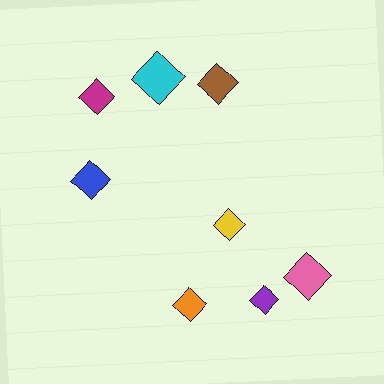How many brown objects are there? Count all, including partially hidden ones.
There is 1 brown object.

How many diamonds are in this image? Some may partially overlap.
There are 8 diamonds.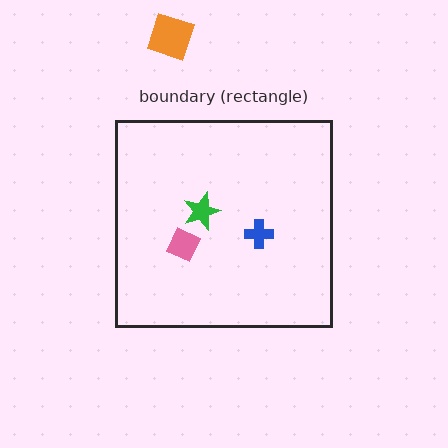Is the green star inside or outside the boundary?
Inside.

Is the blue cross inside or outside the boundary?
Inside.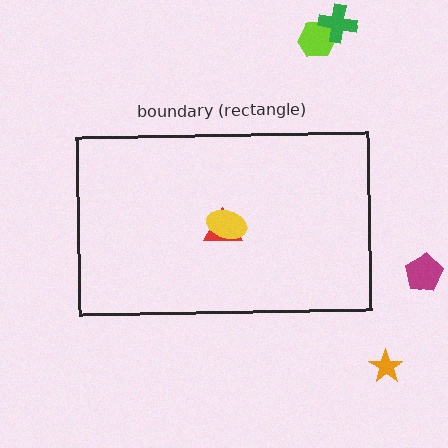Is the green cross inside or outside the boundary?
Outside.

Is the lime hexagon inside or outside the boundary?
Outside.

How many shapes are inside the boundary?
2 inside, 4 outside.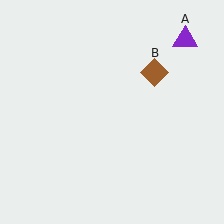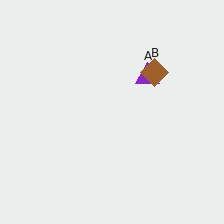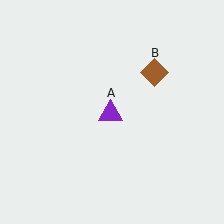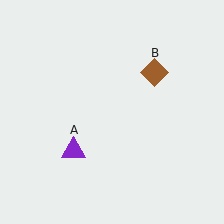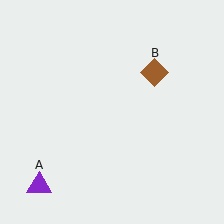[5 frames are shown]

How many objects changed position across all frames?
1 object changed position: purple triangle (object A).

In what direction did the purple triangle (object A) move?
The purple triangle (object A) moved down and to the left.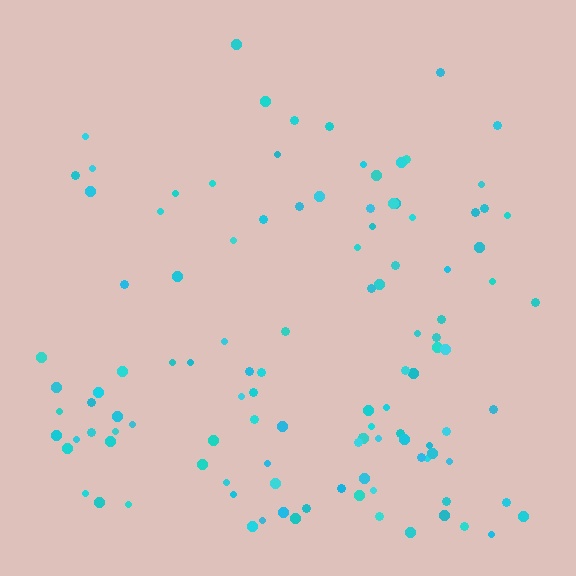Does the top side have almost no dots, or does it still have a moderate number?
Still a moderate number, just noticeably fewer than the bottom.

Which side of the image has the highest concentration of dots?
The bottom.